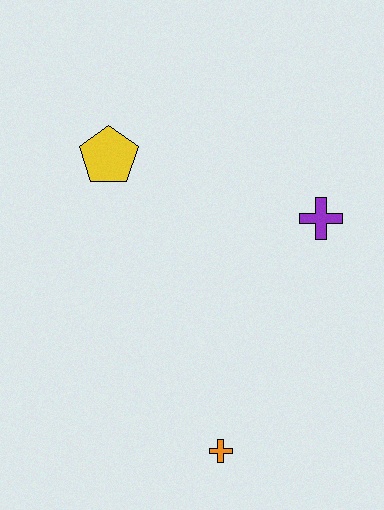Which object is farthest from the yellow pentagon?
The orange cross is farthest from the yellow pentagon.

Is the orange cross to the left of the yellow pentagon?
No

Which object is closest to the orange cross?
The purple cross is closest to the orange cross.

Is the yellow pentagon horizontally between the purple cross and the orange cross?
No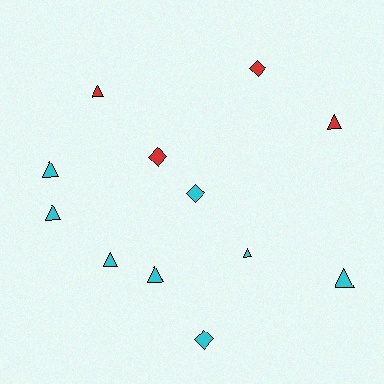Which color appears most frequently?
Cyan, with 8 objects.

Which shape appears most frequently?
Triangle, with 8 objects.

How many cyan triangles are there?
There are 6 cyan triangles.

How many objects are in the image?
There are 12 objects.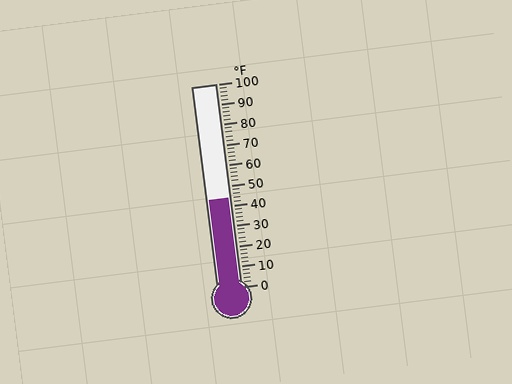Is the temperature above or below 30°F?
The temperature is above 30°F.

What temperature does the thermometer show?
The thermometer shows approximately 44°F.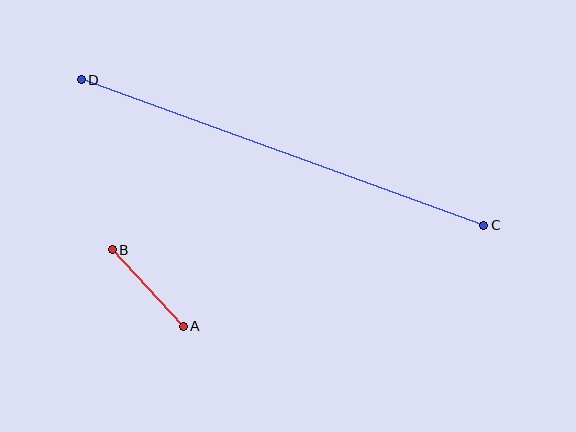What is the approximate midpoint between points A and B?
The midpoint is at approximately (148, 288) pixels.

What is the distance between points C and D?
The distance is approximately 428 pixels.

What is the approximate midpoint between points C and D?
The midpoint is at approximately (283, 152) pixels.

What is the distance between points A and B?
The distance is approximately 105 pixels.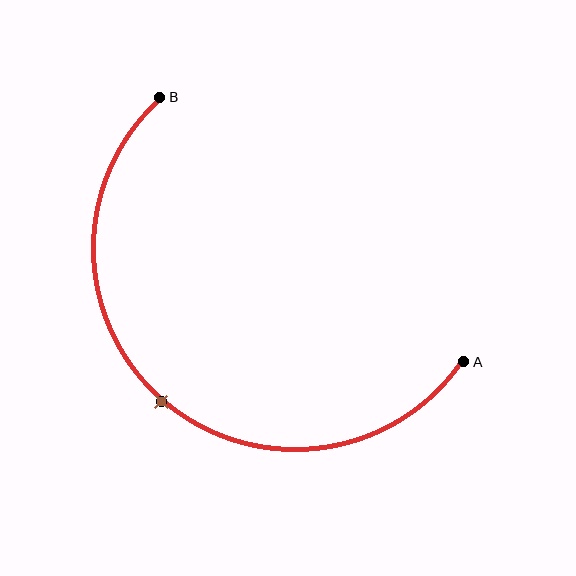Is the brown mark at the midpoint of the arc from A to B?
Yes. The brown mark lies on the arc at equal arc-length from both A and B — it is the arc midpoint.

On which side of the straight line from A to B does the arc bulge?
The arc bulges below and to the left of the straight line connecting A and B.